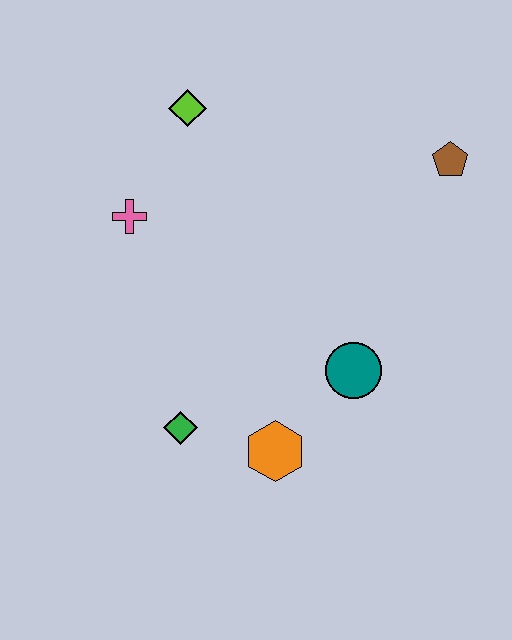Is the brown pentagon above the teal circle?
Yes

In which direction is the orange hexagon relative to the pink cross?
The orange hexagon is below the pink cross.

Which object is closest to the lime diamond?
The pink cross is closest to the lime diamond.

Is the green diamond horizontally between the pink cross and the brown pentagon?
Yes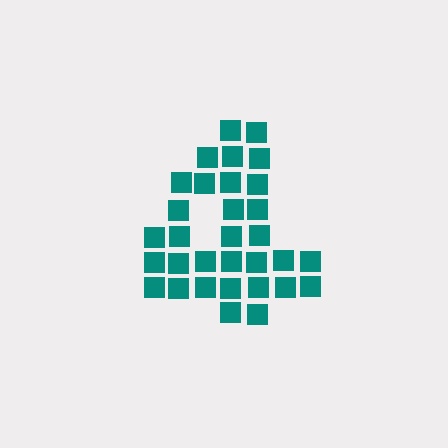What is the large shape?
The large shape is the digit 4.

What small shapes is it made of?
It is made of small squares.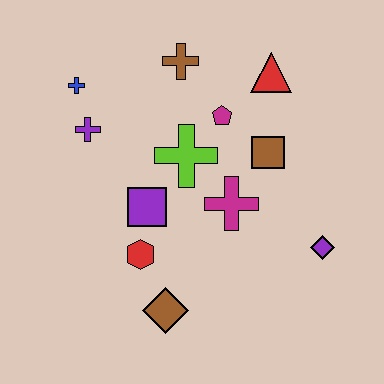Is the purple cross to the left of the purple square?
Yes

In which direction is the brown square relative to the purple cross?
The brown square is to the right of the purple cross.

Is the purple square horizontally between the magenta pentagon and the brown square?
No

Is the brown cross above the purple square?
Yes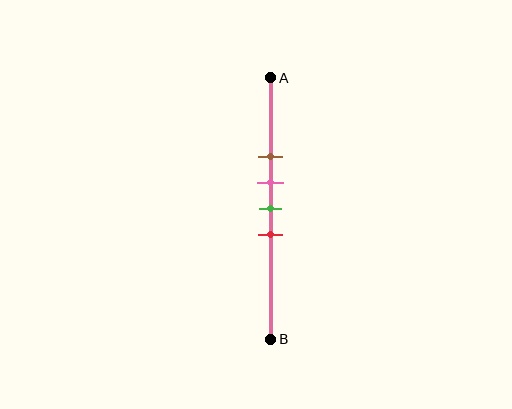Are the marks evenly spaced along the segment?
Yes, the marks are approximately evenly spaced.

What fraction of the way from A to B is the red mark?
The red mark is approximately 60% (0.6) of the way from A to B.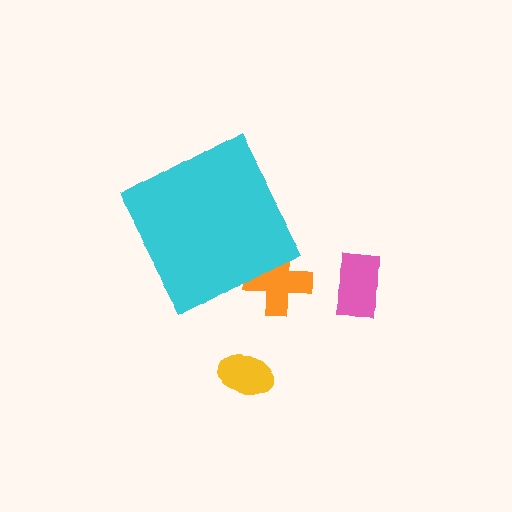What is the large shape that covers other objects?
A cyan diamond.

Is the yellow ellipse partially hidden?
No, the yellow ellipse is fully visible.